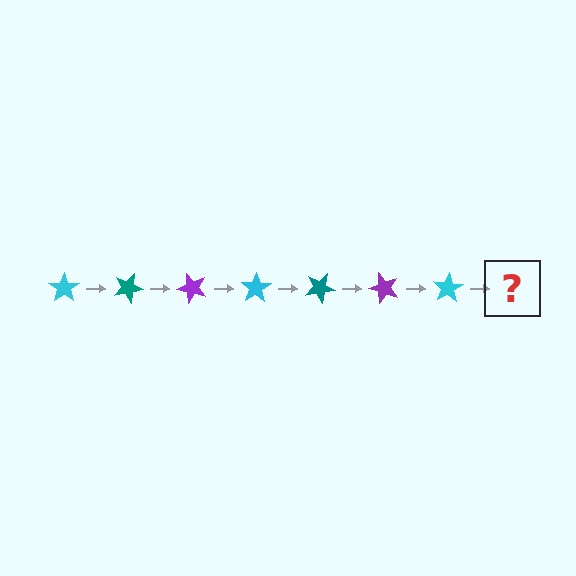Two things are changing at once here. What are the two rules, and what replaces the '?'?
The two rules are that it rotates 25 degrees each step and the color cycles through cyan, teal, and purple. The '?' should be a teal star, rotated 175 degrees from the start.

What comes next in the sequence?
The next element should be a teal star, rotated 175 degrees from the start.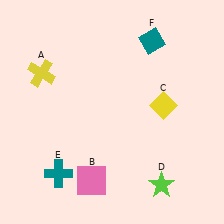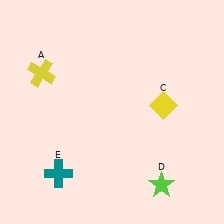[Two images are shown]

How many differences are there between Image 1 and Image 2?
There are 2 differences between the two images.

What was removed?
The teal diamond (F), the pink square (B) were removed in Image 2.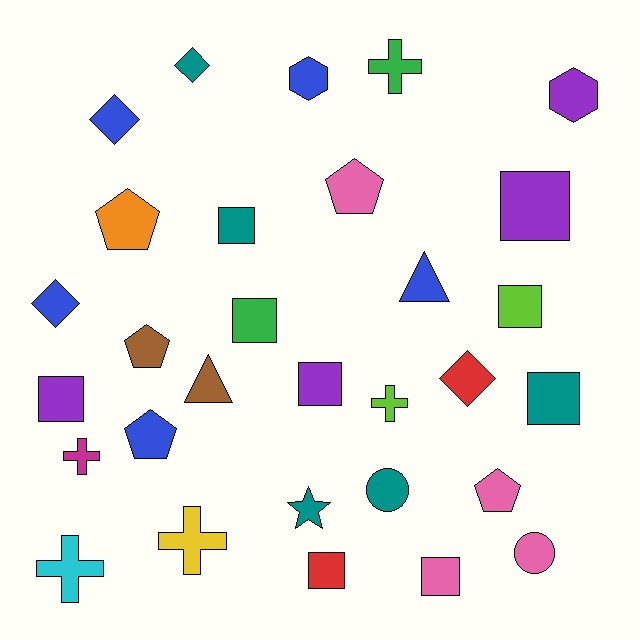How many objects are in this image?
There are 30 objects.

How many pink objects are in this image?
There are 4 pink objects.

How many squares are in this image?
There are 9 squares.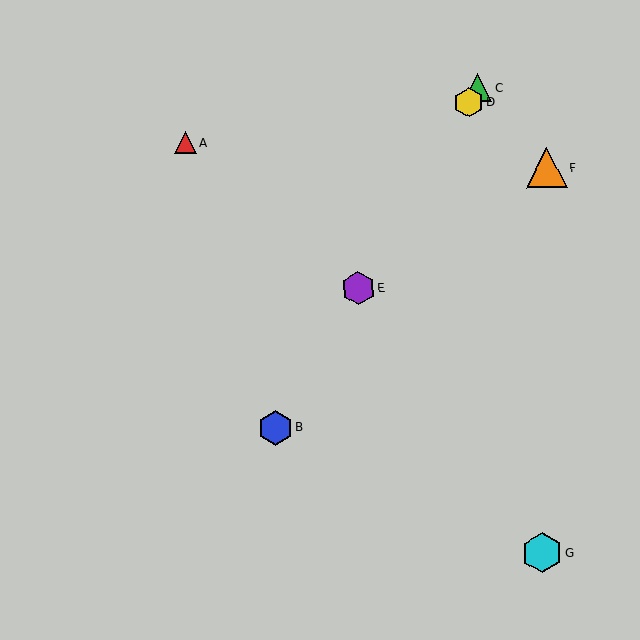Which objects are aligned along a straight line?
Objects B, C, D, E are aligned along a straight line.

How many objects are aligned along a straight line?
4 objects (B, C, D, E) are aligned along a straight line.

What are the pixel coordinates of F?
Object F is at (546, 168).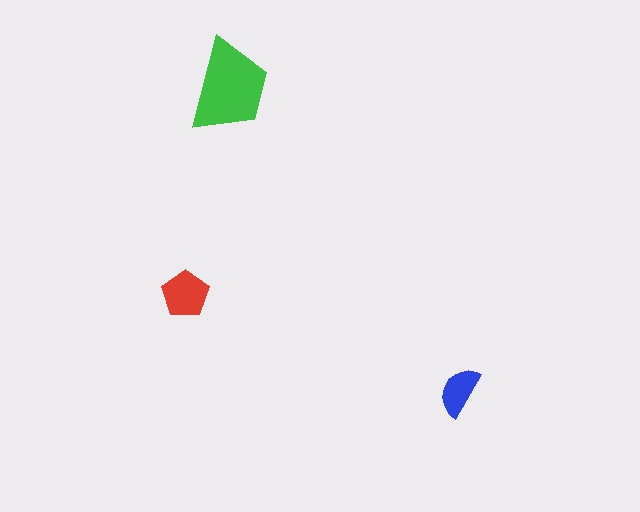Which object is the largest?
The green trapezoid.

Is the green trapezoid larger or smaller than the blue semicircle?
Larger.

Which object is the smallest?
The blue semicircle.